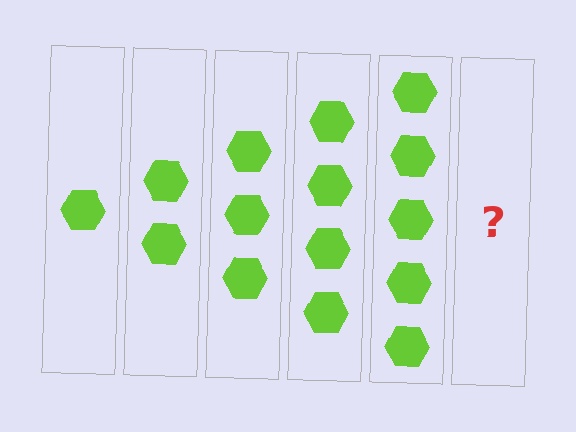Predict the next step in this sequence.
The next step is 6 hexagons.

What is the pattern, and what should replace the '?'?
The pattern is that each step adds one more hexagon. The '?' should be 6 hexagons.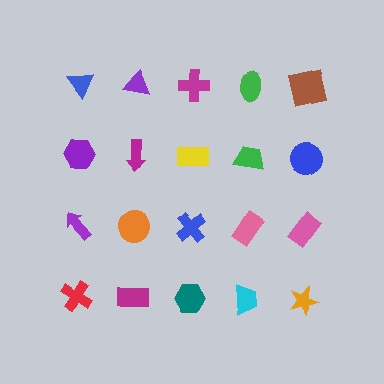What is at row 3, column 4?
A pink rectangle.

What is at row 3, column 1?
A purple arrow.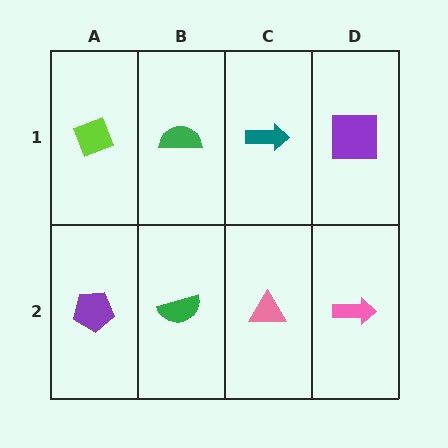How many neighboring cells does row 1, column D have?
2.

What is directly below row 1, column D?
A pink arrow.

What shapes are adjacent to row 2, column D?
A purple square (row 1, column D), a pink triangle (row 2, column C).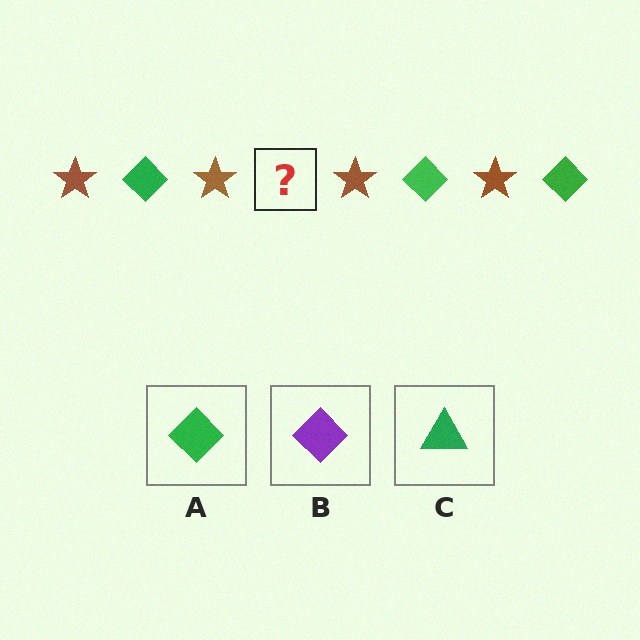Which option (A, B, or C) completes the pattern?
A.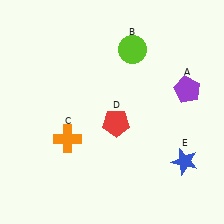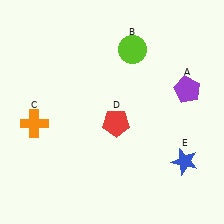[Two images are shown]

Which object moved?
The orange cross (C) moved left.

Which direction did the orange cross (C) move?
The orange cross (C) moved left.